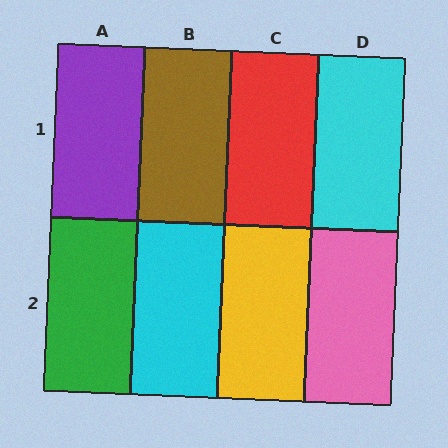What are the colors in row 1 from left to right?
Purple, brown, red, cyan.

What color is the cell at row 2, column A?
Green.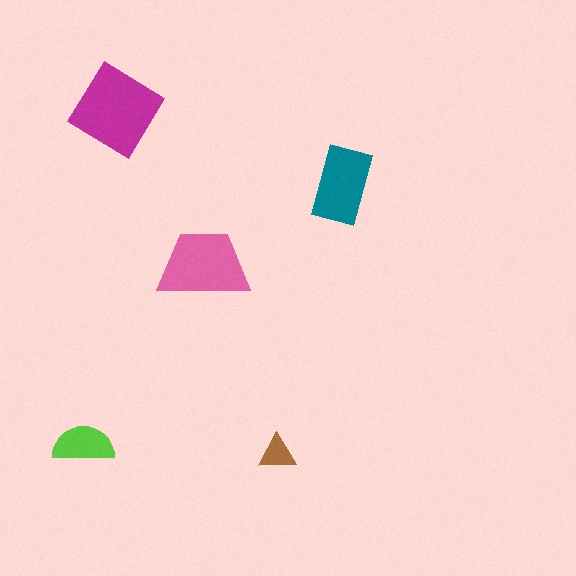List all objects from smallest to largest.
The brown triangle, the lime semicircle, the teal rectangle, the pink trapezoid, the magenta diamond.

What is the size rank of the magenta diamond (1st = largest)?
1st.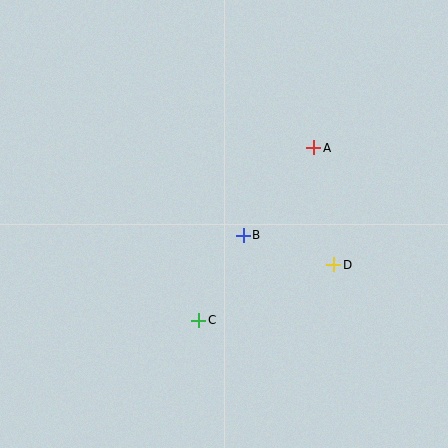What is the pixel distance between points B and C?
The distance between B and C is 96 pixels.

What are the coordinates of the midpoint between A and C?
The midpoint between A and C is at (256, 234).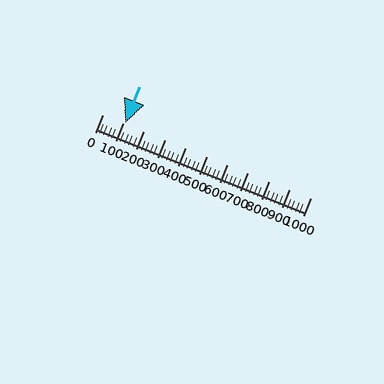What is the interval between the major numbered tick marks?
The major tick marks are spaced 100 units apart.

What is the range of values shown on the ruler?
The ruler shows values from 0 to 1000.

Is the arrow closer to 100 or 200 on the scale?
The arrow is closer to 100.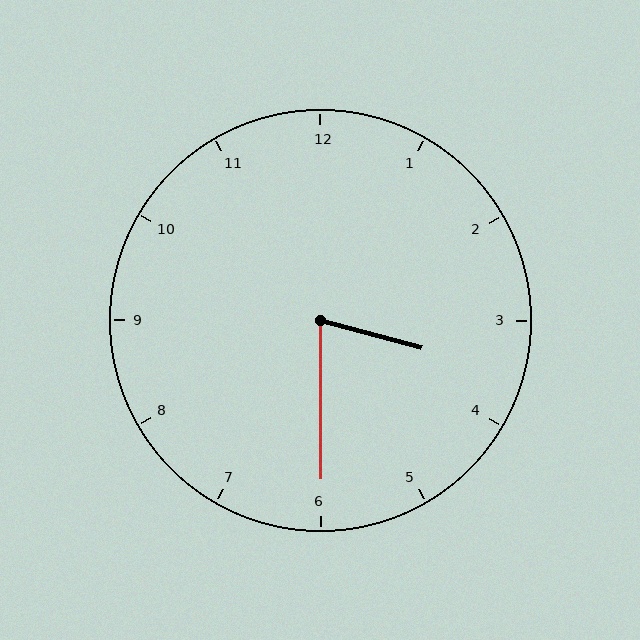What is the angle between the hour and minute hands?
Approximately 75 degrees.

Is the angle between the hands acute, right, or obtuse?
It is acute.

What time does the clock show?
3:30.